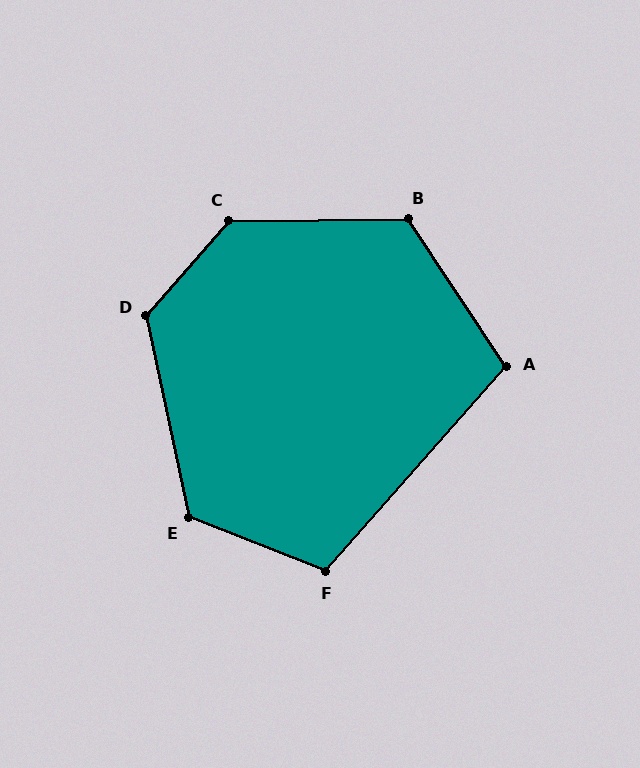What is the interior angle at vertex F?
Approximately 110 degrees (obtuse).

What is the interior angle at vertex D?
Approximately 127 degrees (obtuse).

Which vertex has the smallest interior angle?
A, at approximately 105 degrees.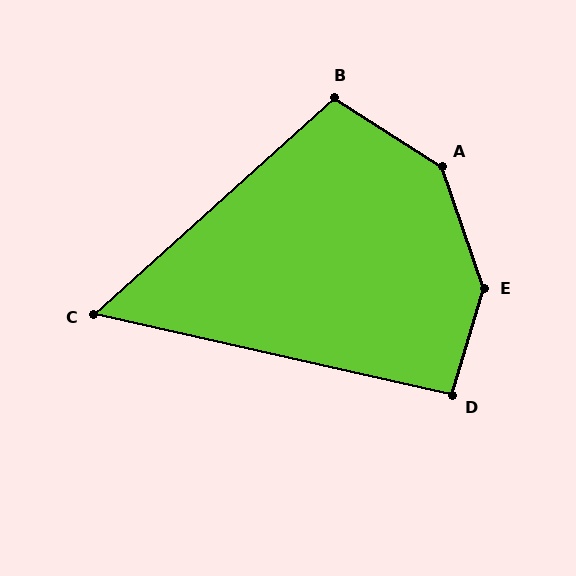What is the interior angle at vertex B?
Approximately 105 degrees (obtuse).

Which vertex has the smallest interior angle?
C, at approximately 55 degrees.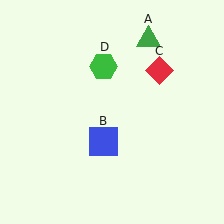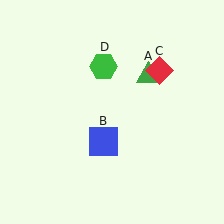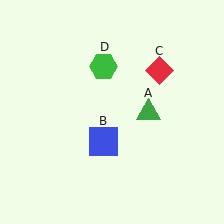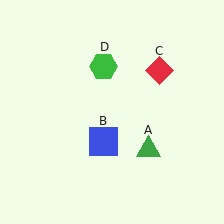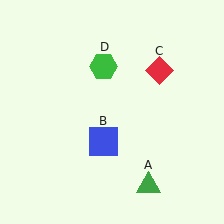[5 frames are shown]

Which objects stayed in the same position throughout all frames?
Blue square (object B) and red diamond (object C) and green hexagon (object D) remained stationary.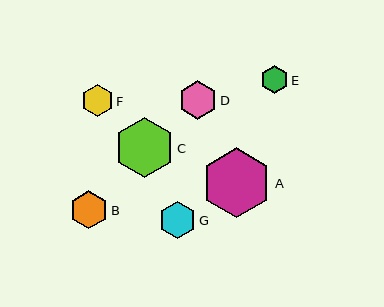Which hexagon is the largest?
Hexagon A is the largest with a size of approximately 70 pixels.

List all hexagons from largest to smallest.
From largest to smallest: A, C, D, B, G, F, E.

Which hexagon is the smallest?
Hexagon E is the smallest with a size of approximately 28 pixels.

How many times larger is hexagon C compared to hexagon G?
Hexagon C is approximately 1.6 times the size of hexagon G.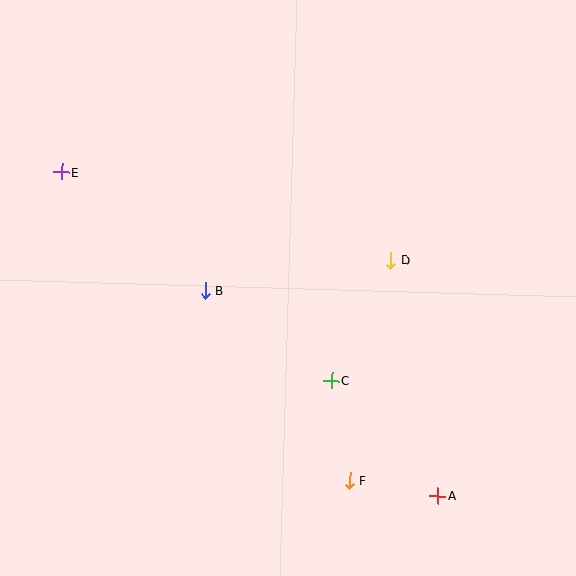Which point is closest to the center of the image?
Point B at (205, 290) is closest to the center.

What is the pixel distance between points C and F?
The distance between C and F is 102 pixels.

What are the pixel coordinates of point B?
Point B is at (205, 290).